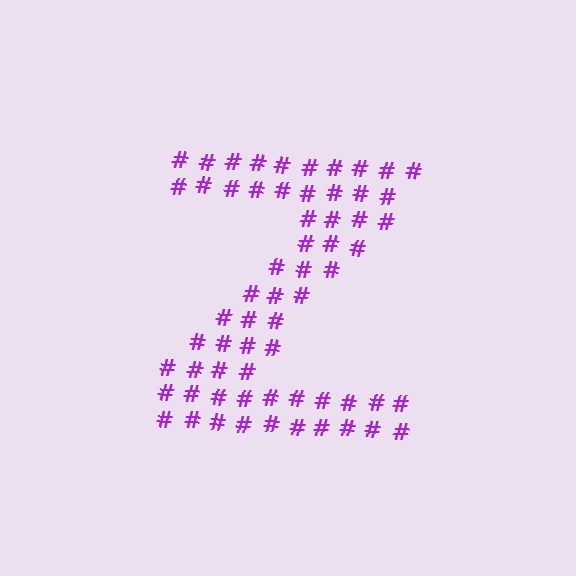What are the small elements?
The small elements are hash symbols.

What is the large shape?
The large shape is the letter Z.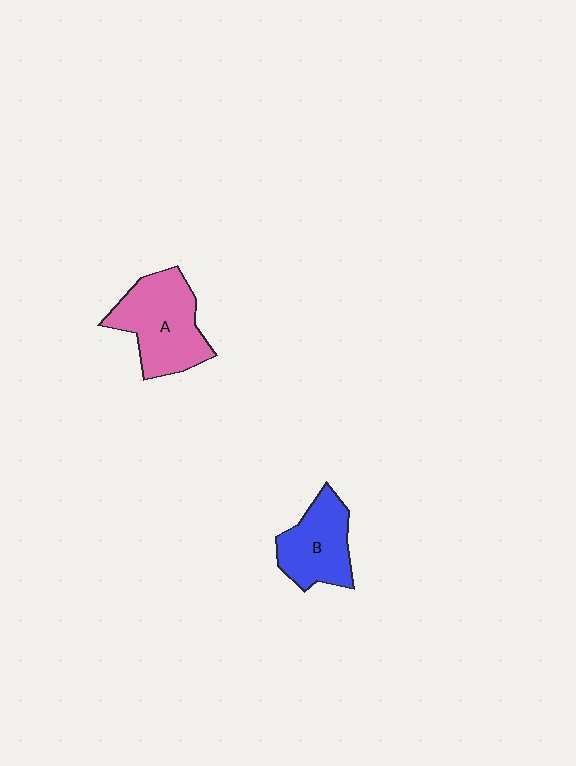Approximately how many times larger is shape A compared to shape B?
Approximately 1.3 times.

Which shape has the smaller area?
Shape B (blue).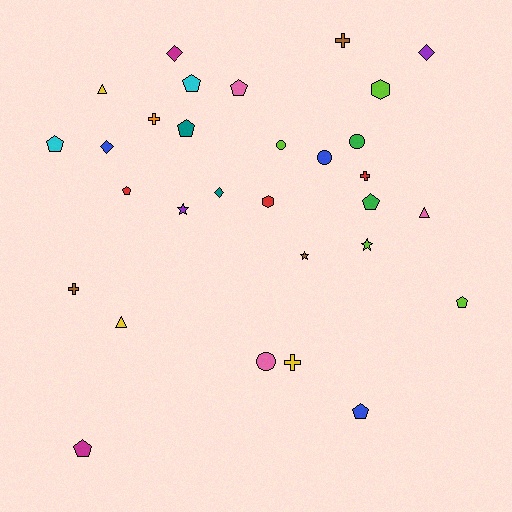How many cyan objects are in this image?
There are 2 cyan objects.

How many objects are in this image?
There are 30 objects.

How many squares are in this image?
There are no squares.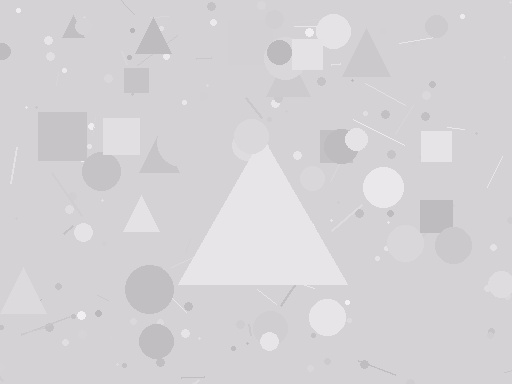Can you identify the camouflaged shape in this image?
The camouflaged shape is a triangle.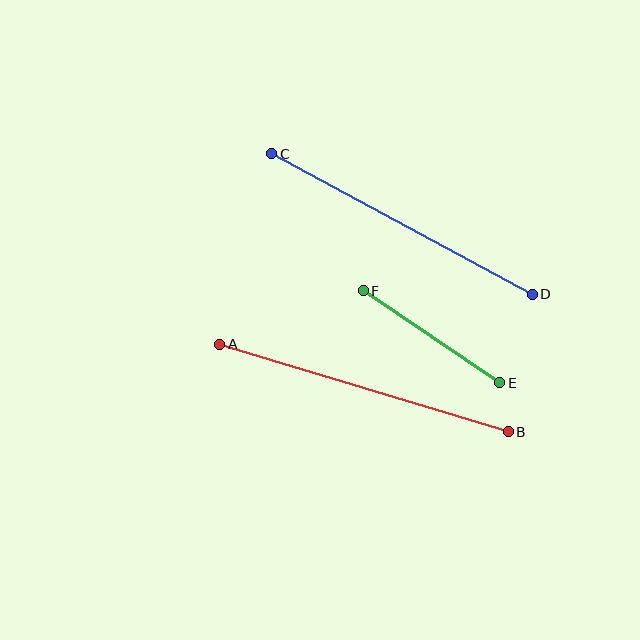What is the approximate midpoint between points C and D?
The midpoint is at approximately (402, 224) pixels.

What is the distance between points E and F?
The distance is approximately 164 pixels.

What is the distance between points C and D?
The distance is approximately 296 pixels.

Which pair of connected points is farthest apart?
Points A and B are farthest apart.